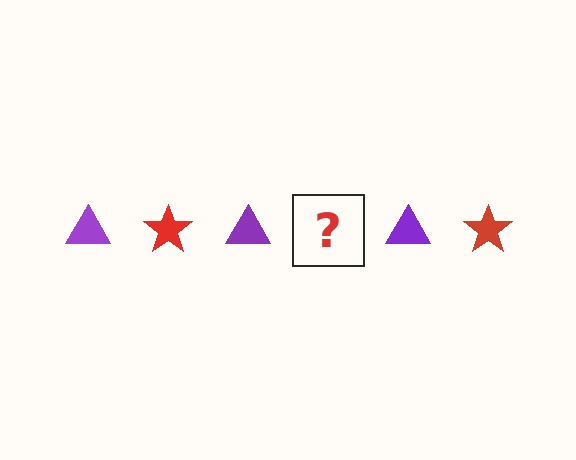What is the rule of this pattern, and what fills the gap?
The rule is that the pattern alternates between purple triangle and red star. The gap should be filled with a red star.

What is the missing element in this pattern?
The missing element is a red star.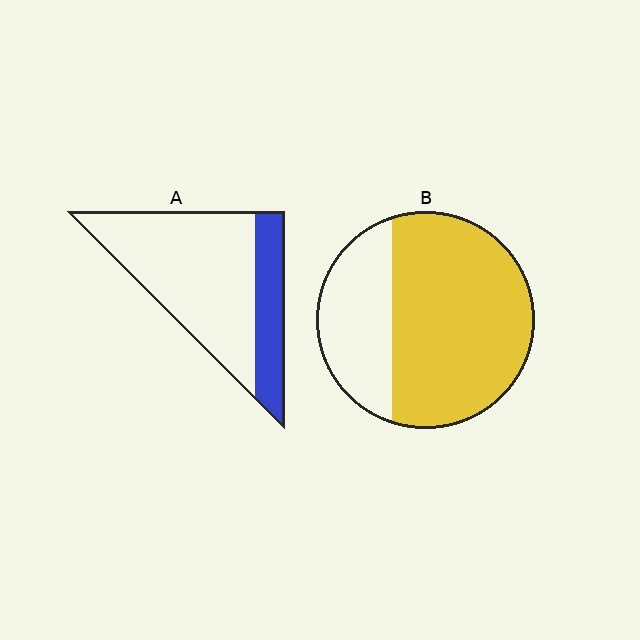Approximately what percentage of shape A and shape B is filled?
A is approximately 25% and B is approximately 70%.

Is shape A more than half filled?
No.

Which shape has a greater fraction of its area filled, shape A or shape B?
Shape B.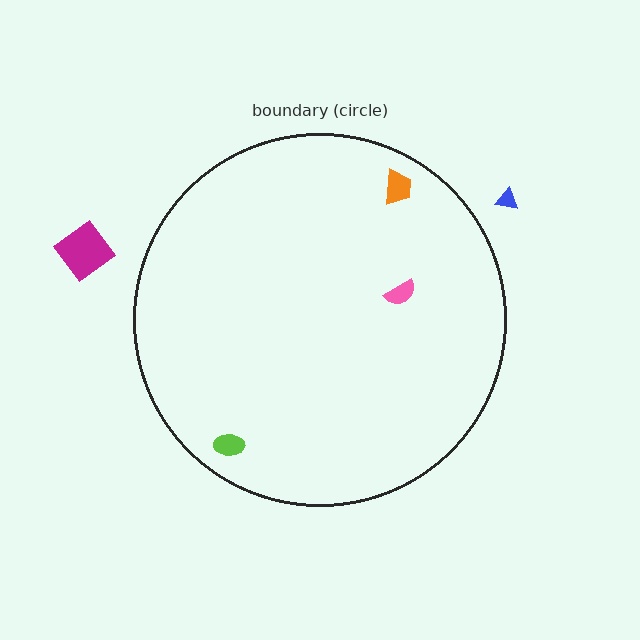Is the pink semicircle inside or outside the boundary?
Inside.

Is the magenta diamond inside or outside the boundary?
Outside.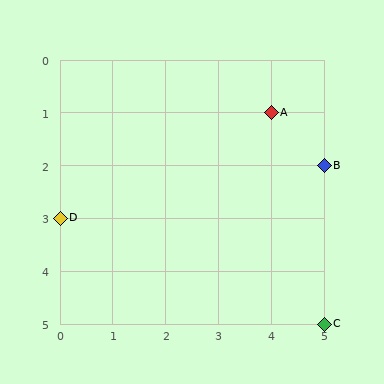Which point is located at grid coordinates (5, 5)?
Point C is at (5, 5).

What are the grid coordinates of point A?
Point A is at grid coordinates (4, 1).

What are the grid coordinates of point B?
Point B is at grid coordinates (5, 2).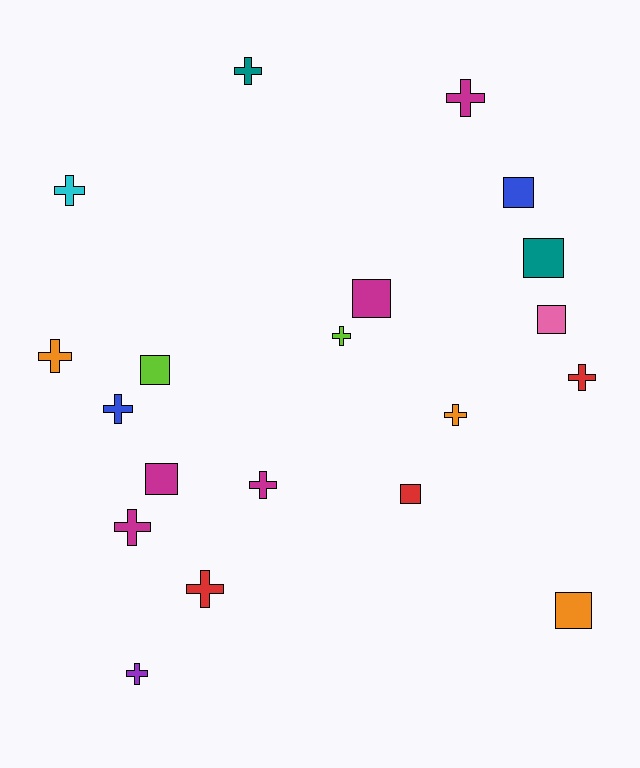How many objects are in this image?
There are 20 objects.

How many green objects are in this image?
There are no green objects.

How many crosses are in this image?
There are 12 crosses.